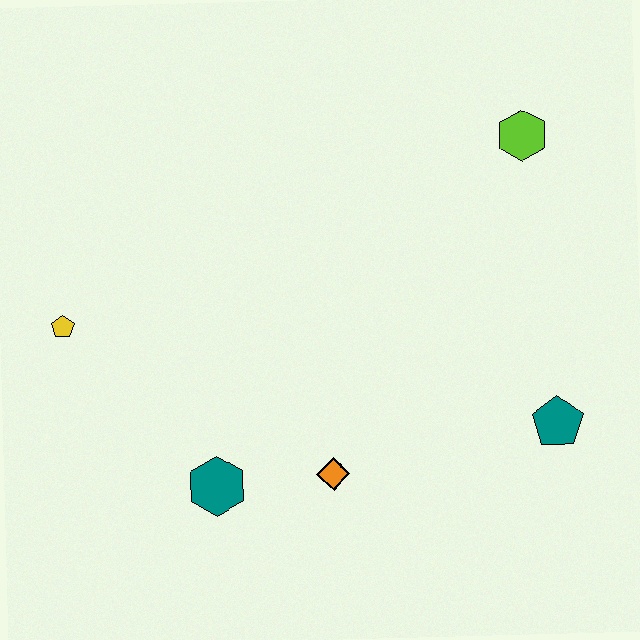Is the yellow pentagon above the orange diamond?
Yes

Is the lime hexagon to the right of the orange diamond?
Yes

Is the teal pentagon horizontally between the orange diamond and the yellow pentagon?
No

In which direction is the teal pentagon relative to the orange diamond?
The teal pentagon is to the right of the orange diamond.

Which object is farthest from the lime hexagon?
The yellow pentagon is farthest from the lime hexagon.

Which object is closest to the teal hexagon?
The orange diamond is closest to the teal hexagon.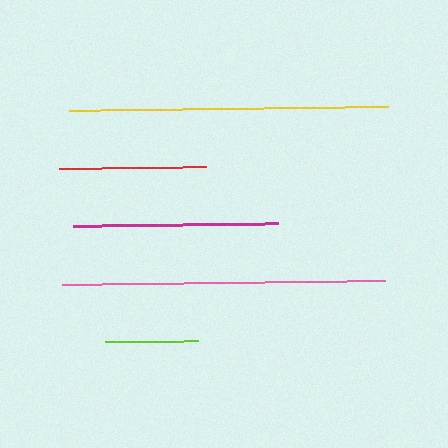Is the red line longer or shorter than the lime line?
The red line is longer than the lime line.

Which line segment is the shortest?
The lime line is the shortest at approximately 93 pixels.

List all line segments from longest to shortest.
From longest to shortest: pink, yellow, magenta, red, lime.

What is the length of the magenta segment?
The magenta segment is approximately 205 pixels long.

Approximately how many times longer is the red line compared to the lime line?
The red line is approximately 1.6 times the length of the lime line.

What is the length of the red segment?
The red segment is approximately 148 pixels long.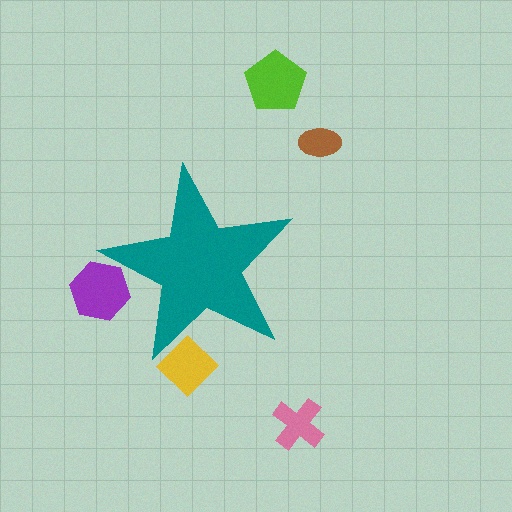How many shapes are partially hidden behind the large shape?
2 shapes are partially hidden.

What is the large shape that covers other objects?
A teal star.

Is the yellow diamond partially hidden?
Yes, the yellow diamond is partially hidden behind the teal star.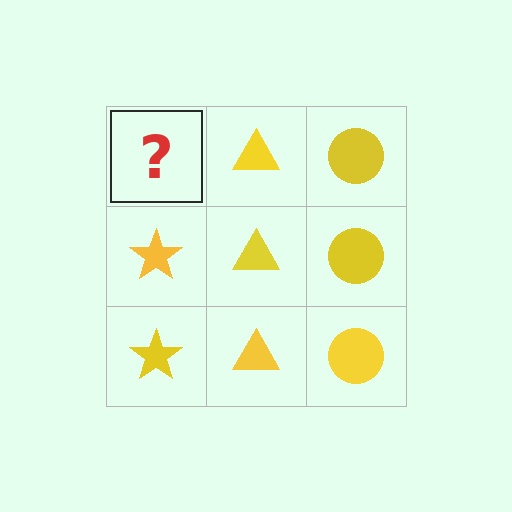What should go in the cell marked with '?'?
The missing cell should contain a yellow star.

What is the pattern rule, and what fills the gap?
The rule is that each column has a consistent shape. The gap should be filled with a yellow star.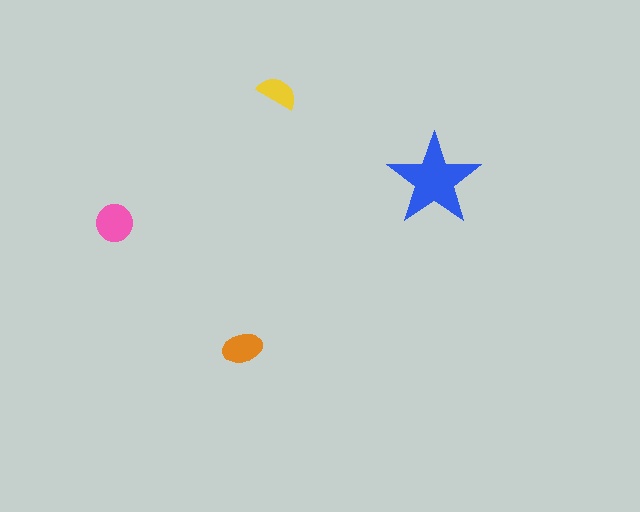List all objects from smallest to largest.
The yellow semicircle, the orange ellipse, the pink circle, the blue star.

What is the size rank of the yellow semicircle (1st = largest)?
4th.